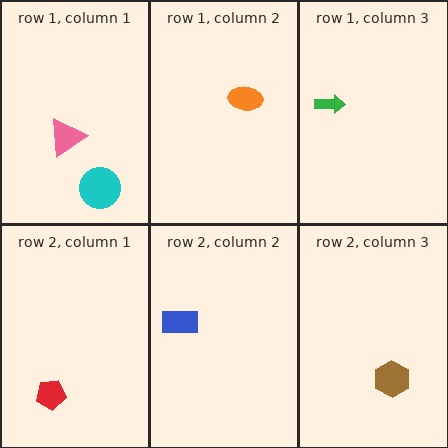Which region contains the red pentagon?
The row 2, column 1 region.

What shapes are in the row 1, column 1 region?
The cyan circle, the pink triangle.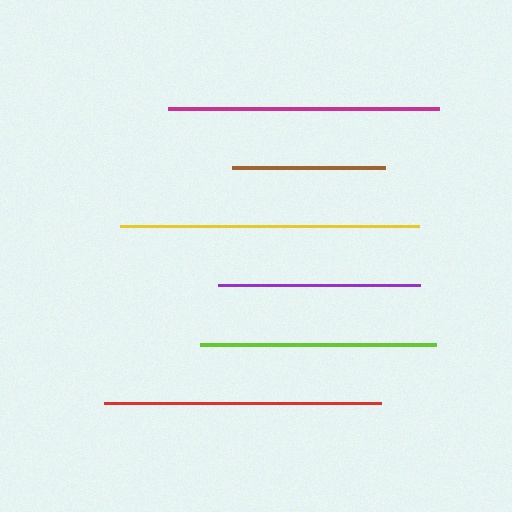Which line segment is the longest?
The yellow line is the longest at approximately 299 pixels.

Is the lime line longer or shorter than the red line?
The red line is longer than the lime line.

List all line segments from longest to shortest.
From longest to shortest: yellow, red, magenta, lime, purple, brown.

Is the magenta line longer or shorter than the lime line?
The magenta line is longer than the lime line.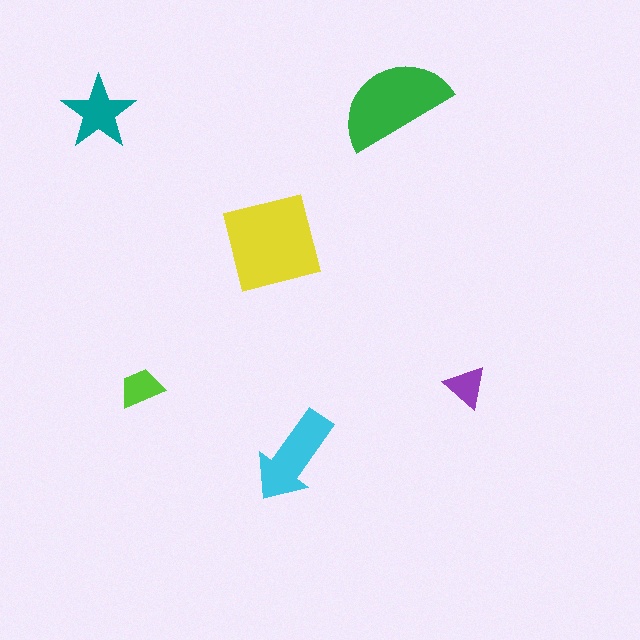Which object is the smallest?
The purple triangle.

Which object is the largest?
The yellow square.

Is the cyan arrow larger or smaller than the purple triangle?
Larger.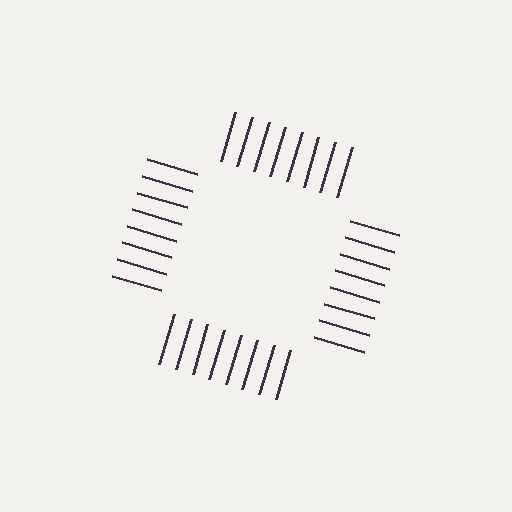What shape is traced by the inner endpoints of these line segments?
An illusory square — the line segments terminate on its edges but no continuous stroke is drawn.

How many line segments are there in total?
32 — 8 along each of the 4 edges.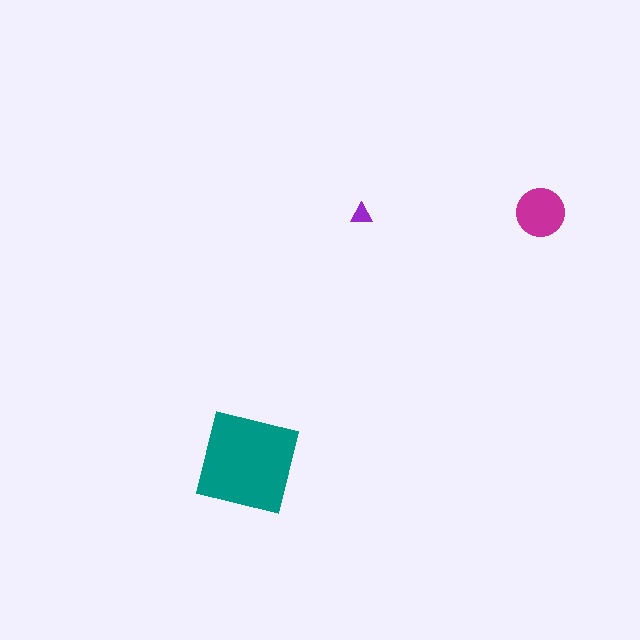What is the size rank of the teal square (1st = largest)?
1st.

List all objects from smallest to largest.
The purple triangle, the magenta circle, the teal square.